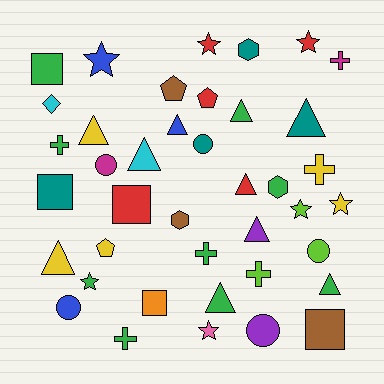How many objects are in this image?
There are 40 objects.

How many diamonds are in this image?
There is 1 diamond.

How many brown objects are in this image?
There are 3 brown objects.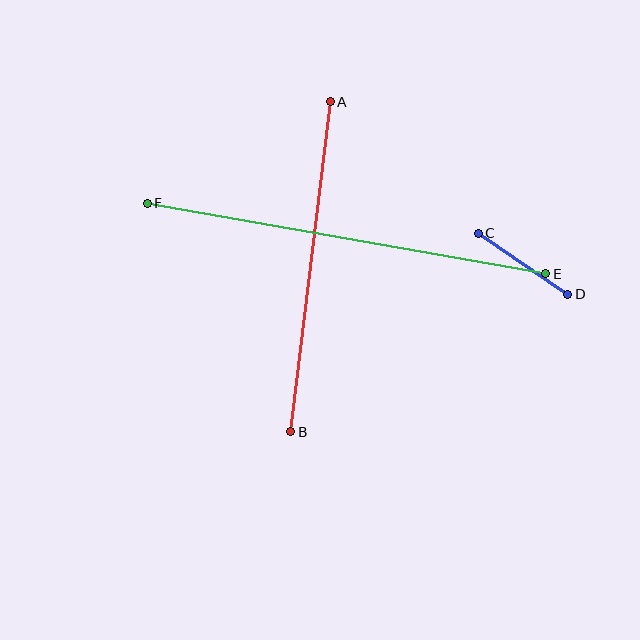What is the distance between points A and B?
The distance is approximately 332 pixels.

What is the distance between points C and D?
The distance is approximately 108 pixels.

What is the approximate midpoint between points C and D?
The midpoint is at approximately (523, 264) pixels.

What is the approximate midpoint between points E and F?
The midpoint is at approximately (346, 238) pixels.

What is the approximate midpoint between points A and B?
The midpoint is at approximately (310, 267) pixels.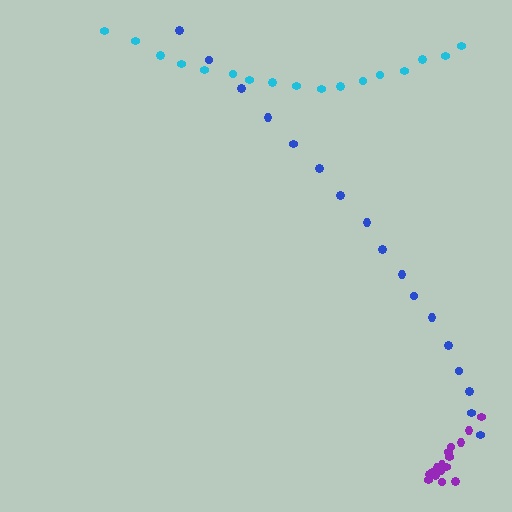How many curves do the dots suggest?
There are 3 distinct paths.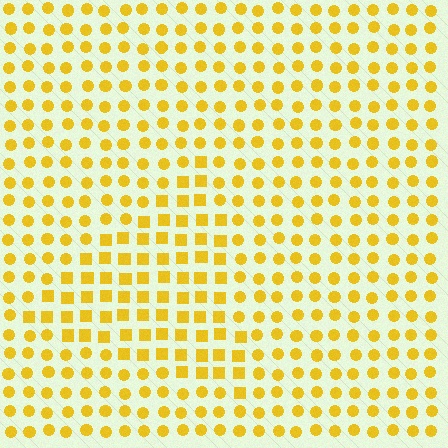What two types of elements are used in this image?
The image uses squares inside the triangle region and circles outside it.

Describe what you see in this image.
The image is filled with small yellow elements arranged in a uniform grid. A triangle-shaped region contains squares, while the surrounding area contains circles. The boundary is defined purely by the change in element shape.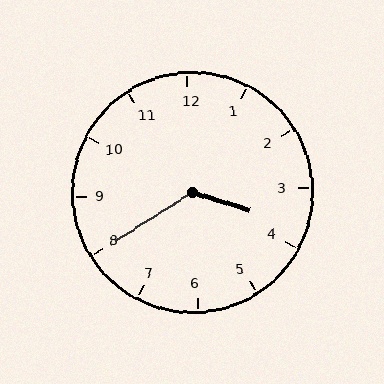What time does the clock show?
3:40.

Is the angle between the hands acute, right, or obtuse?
It is obtuse.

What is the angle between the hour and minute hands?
Approximately 130 degrees.